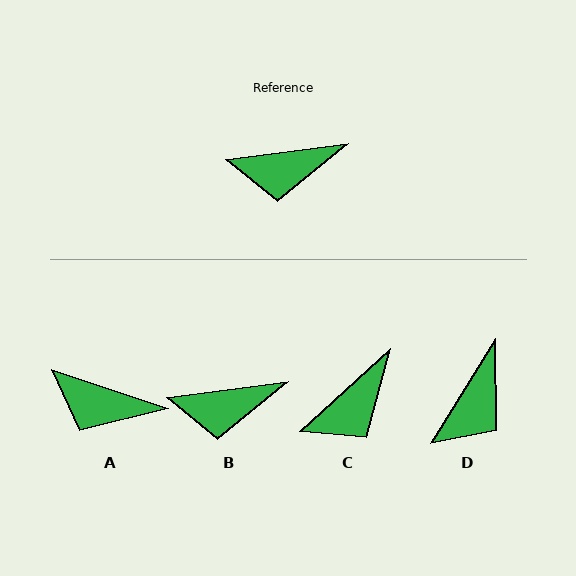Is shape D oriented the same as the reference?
No, it is off by about 51 degrees.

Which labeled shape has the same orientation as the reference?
B.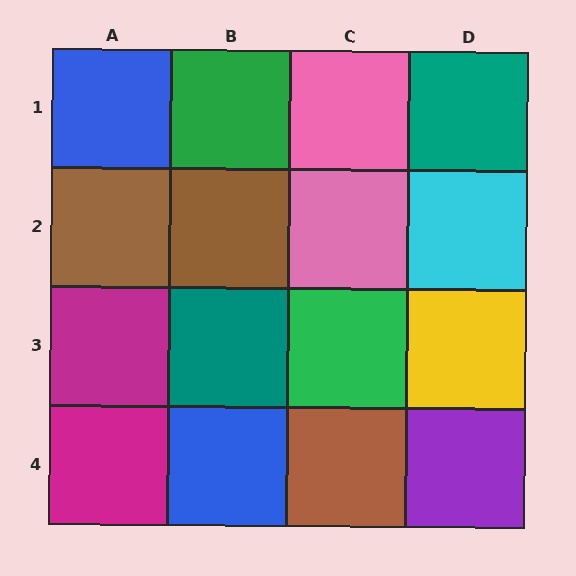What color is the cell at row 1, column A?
Blue.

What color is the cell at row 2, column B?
Brown.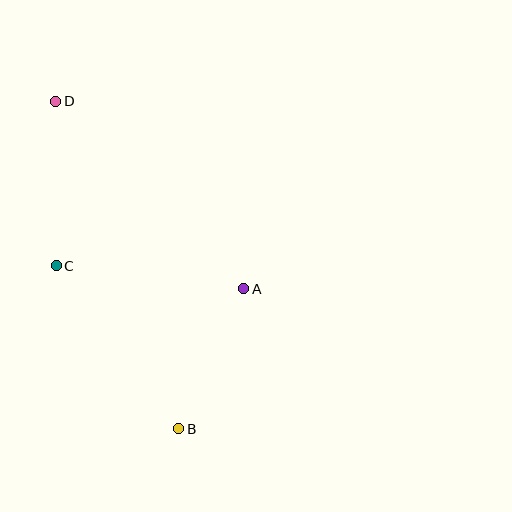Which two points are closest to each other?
Points A and B are closest to each other.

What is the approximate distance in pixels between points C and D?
The distance between C and D is approximately 164 pixels.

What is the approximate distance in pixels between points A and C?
The distance between A and C is approximately 189 pixels.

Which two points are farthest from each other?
Points B and D are farthest from each other.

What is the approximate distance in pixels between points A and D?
The distance between A and D is approximately 265 pixels.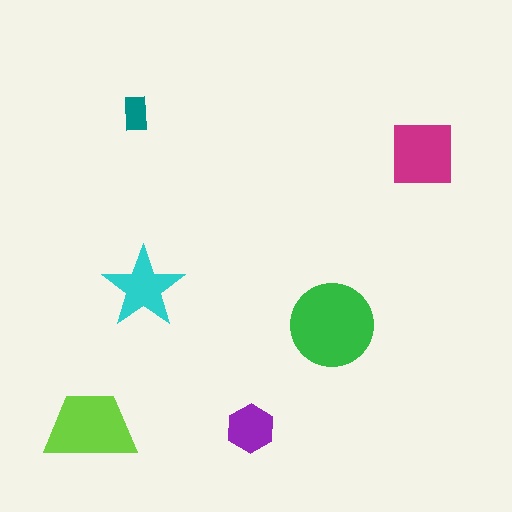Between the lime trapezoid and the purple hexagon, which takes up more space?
The lime trapezoid.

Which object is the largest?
The green circle.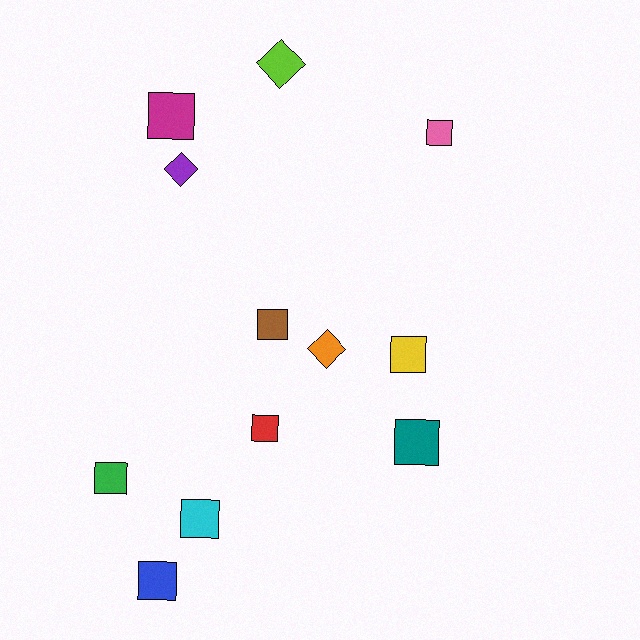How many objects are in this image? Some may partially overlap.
There are 12 objects.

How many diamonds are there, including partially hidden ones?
There are 3 diamonds.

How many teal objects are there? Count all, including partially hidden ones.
There is 1 teal object.